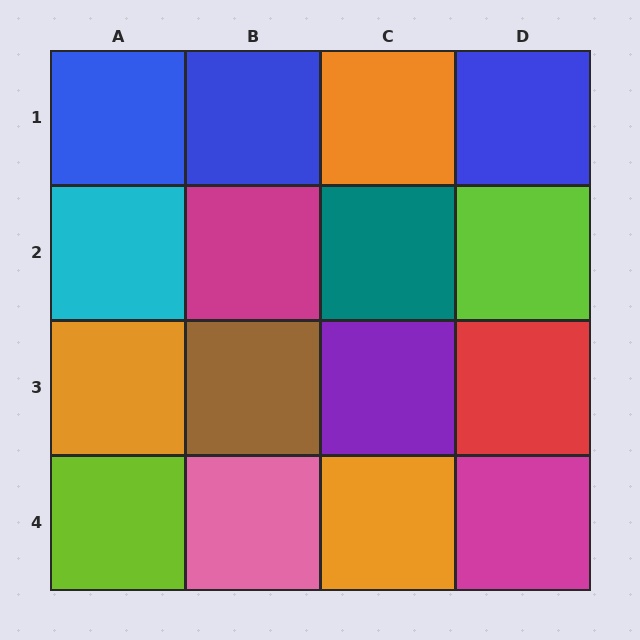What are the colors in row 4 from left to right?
Lime, pink, orange, magenta.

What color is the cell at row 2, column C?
Teal.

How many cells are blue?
3 cells are blue.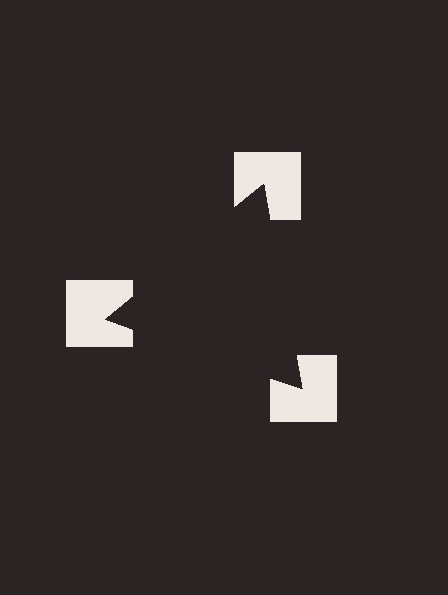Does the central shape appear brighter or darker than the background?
It typically appears slightly darker than the background, even though no actual brightness change is drawn.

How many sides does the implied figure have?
3 sides.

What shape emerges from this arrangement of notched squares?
An illusory triangle — its edges are inferred from the aligned wedge cuts in the notched squares, not physically drawn.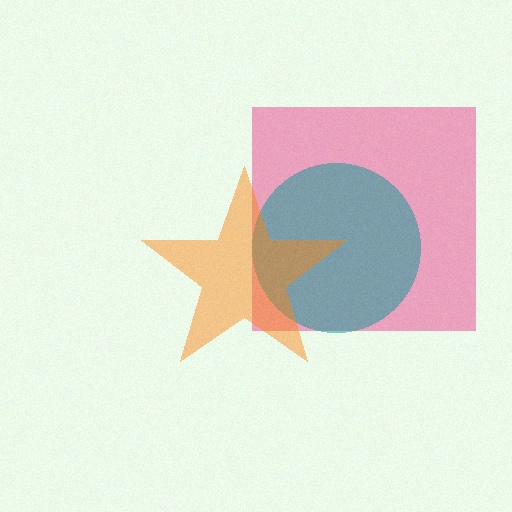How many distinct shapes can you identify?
There are 3 distinct shapes: a pink square, a teal circle, an orange star.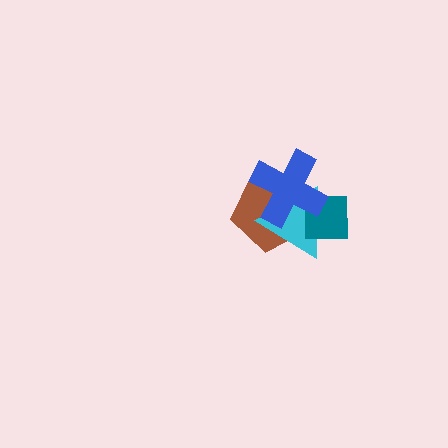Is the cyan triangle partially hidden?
Yes, it is partially covered by another shape.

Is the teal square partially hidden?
Yes, it is partially covered by another shape.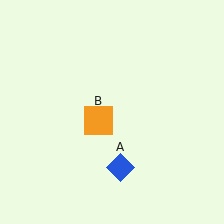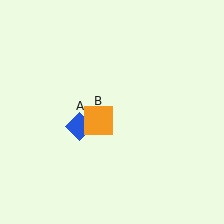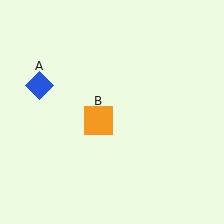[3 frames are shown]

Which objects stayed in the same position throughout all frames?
Orange square (object B) remained stationary.